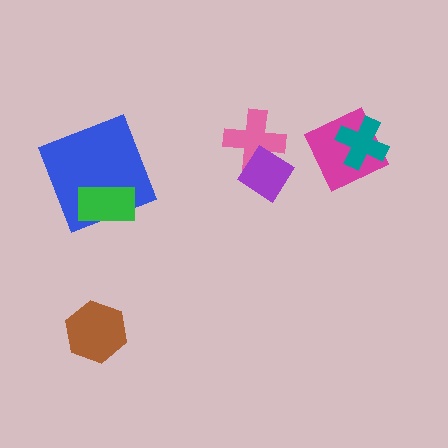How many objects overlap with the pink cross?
1 object overlaps with the pink cross.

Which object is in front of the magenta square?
The teal cross is in front of the magenta square.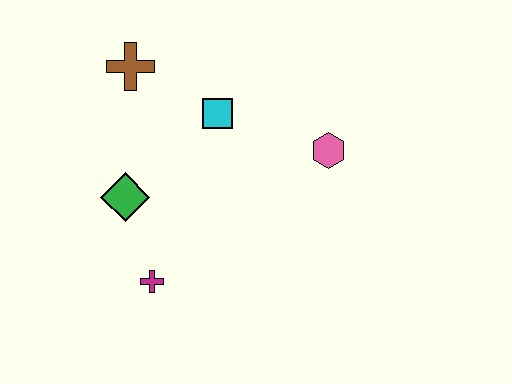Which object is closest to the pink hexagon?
The cyan square is closest to the pink hexagon.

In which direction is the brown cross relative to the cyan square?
The brown cross is to the left of the cyan square.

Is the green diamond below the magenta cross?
No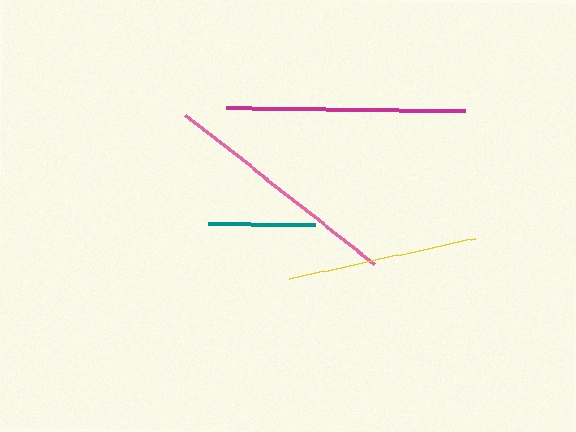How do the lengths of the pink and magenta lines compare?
The pink and magenta lines are approximately the same length.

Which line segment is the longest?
The pink line is the longest at approximately 241 pixels.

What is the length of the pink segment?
The pink segment is approximately 241 pixels long.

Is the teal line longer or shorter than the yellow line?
The yellow line is longer than the teal line.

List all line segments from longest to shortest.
From longest to shortest: pink, magenta, yellow, teal.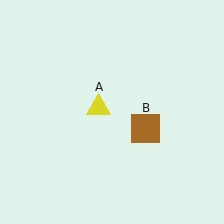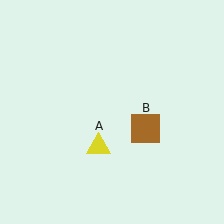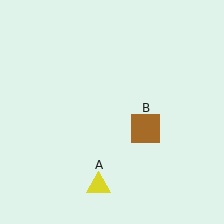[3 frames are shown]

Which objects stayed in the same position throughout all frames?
Brown square (object B) remained stationary.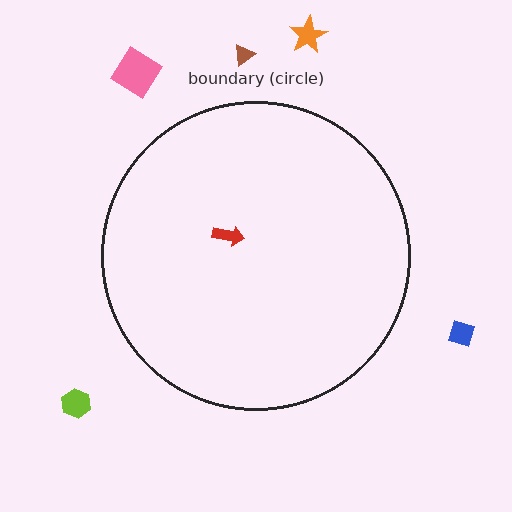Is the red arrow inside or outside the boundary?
Inside.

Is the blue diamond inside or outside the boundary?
Outside.